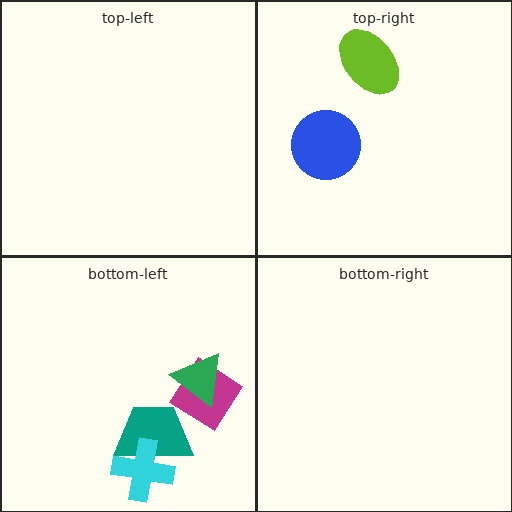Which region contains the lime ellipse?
The top-right region.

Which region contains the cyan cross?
The bottom-left region.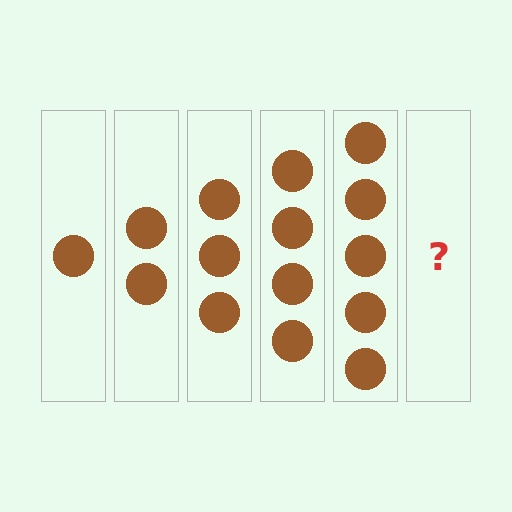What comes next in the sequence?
The next element should be 6 circles.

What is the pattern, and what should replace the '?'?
The pattern is that each step adds one more circle. The '?' should be 6 circles.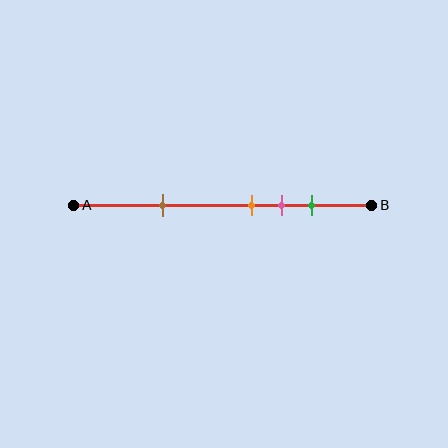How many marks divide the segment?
There are 4 marks dividing the segment.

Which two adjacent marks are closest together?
The orange and pink marks are the closest adjacent pair.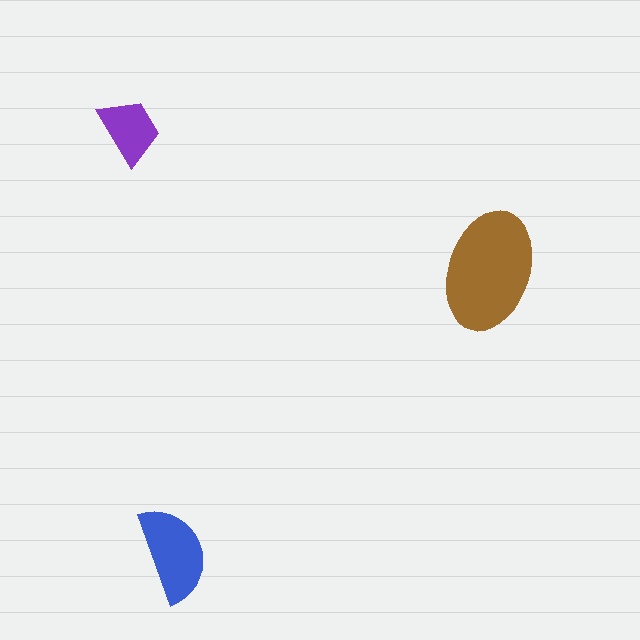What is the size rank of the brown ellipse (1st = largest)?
1st.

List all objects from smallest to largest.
The purple trapezoid, the blue semicircle, the brown ellipse.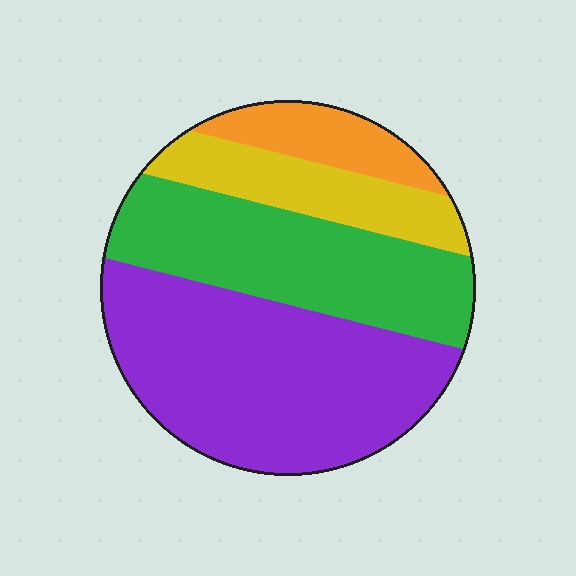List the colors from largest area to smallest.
From largest to smallest: purple, green, yellow, orange.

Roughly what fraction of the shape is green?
Green takes up between a quarter and a half of the shape.